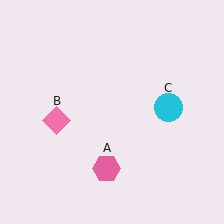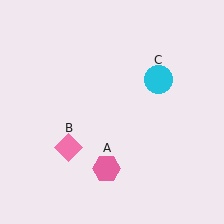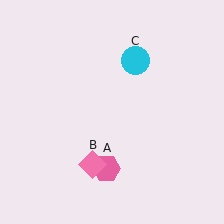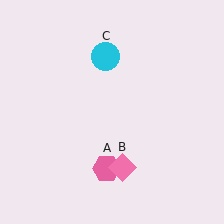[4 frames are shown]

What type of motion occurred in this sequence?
The pink diamond (object B), cyan circle (object C) rotated counterclockwise around the center of the scene.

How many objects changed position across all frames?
2 objects changed position: pink diamond (object B), cyan circle (object C).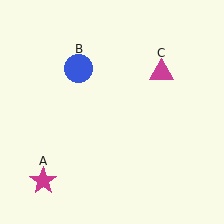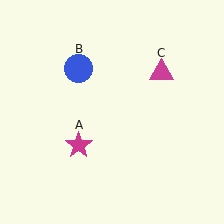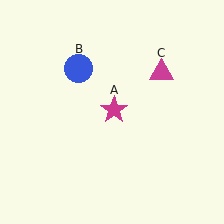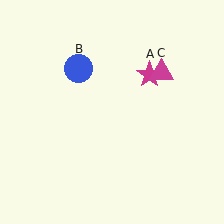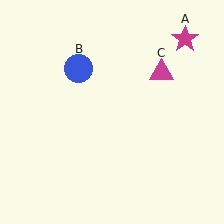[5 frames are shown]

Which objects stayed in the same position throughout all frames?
Blue circle (object B) and magenta triangle (object C) remained stationary.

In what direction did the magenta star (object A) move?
The magenta star (object A) moved up and to the right.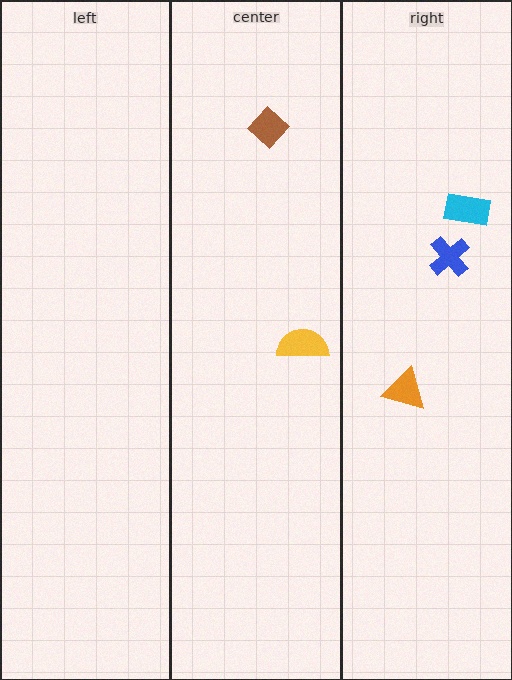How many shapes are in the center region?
2.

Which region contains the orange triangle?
The right region.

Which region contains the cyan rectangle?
The right region.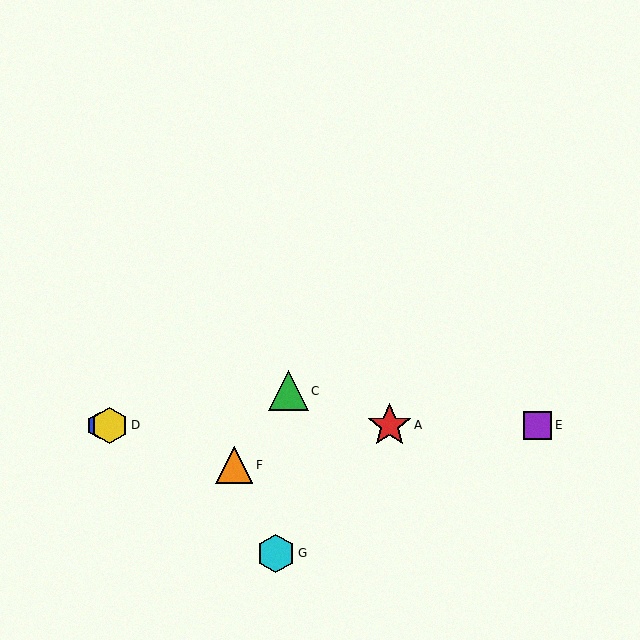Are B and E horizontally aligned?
Yes, both are at y≈425.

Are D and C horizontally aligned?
No, D is at y≈425 and C is at y≈391.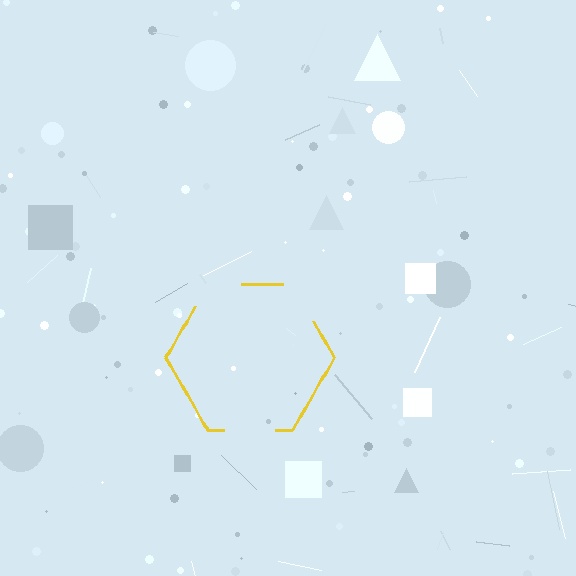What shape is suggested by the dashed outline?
The dashed outline suggests a hexagon.